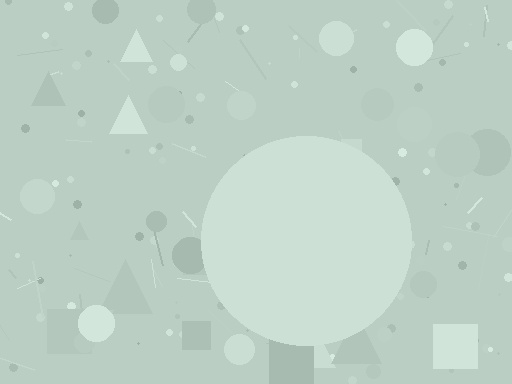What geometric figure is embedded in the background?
A circle is embedded in the background.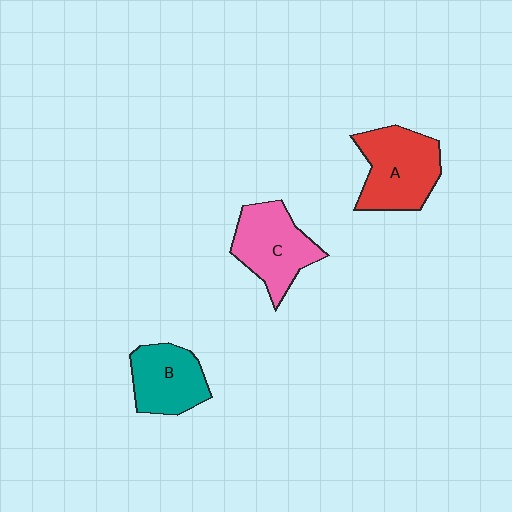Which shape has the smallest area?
Shape B (teal).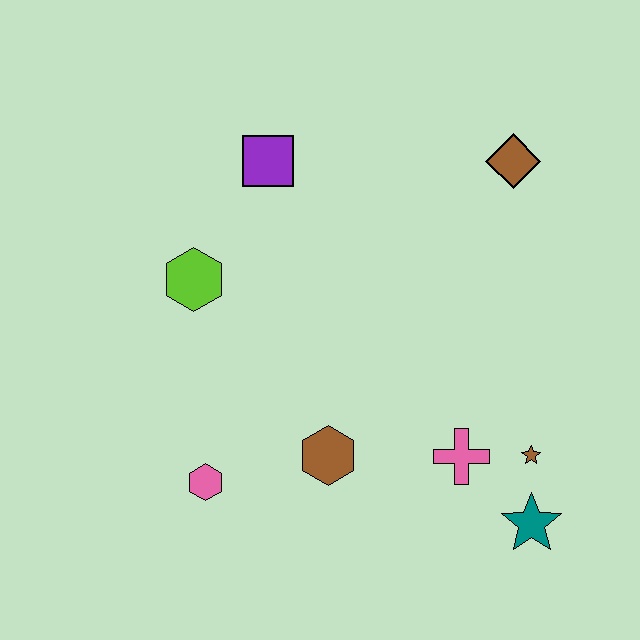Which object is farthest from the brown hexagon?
The brown diamond is farthest from the brown hexagon.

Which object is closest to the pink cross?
The brown star is closest to the pink cross.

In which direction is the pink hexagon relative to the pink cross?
The pink hexagon is to the left of the pink cross.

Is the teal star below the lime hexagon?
Yes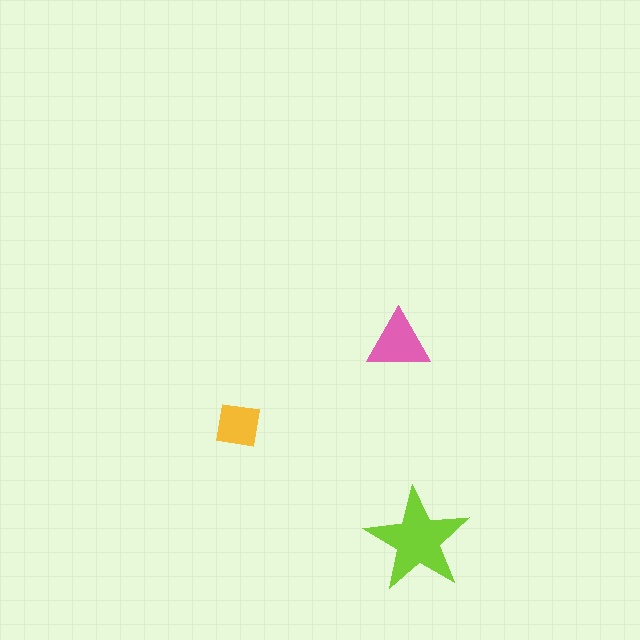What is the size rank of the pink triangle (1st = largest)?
2nd.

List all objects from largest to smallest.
The lime star, the pink triangle, the yellow square.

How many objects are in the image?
There are 3 objects in the image.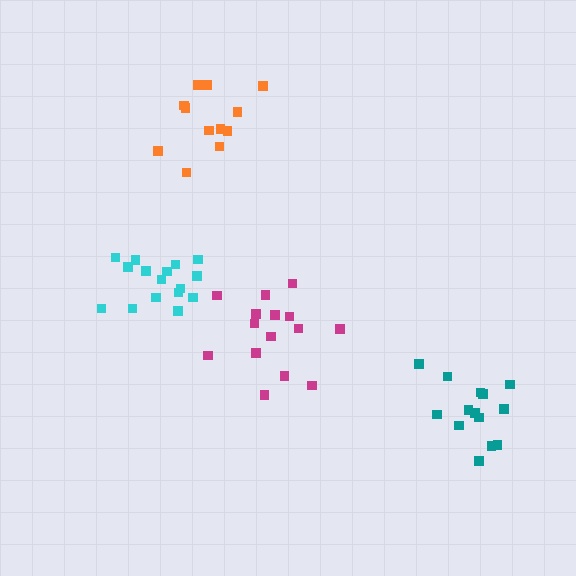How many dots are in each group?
Group 1: 15 dots, Group 2: 14 dots, Group 3: 12 dots, Group 4: 16 dots (57 total).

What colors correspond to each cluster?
The clusters are colored: magenta, teal, orange, cyan.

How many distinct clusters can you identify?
There are 4 distinct clusters.